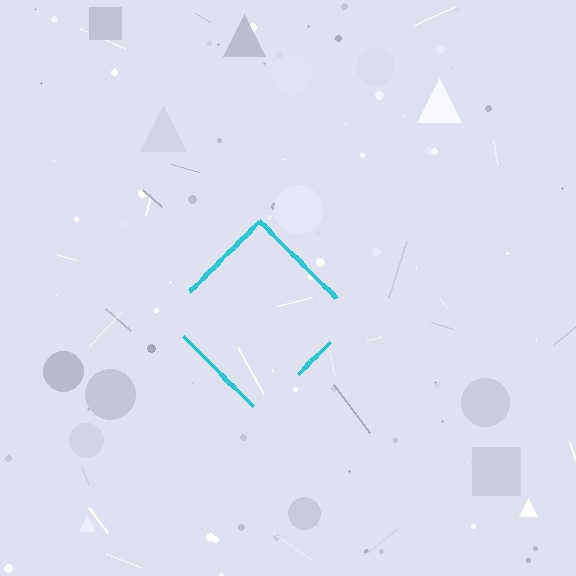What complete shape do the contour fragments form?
The contour fragments form a diamond.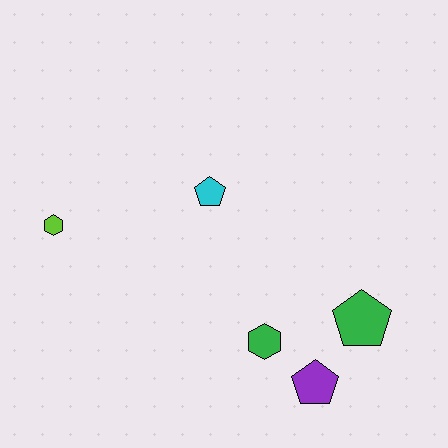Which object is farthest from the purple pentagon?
The lime hexagon is farthest from the purple pentagon.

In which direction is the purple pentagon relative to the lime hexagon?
The purple pentagon is to the right of the lime hexagon.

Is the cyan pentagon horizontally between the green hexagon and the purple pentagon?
No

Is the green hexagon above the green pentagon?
No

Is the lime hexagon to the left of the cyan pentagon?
Yes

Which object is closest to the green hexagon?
The purple pentagon is closest to the green hexagon.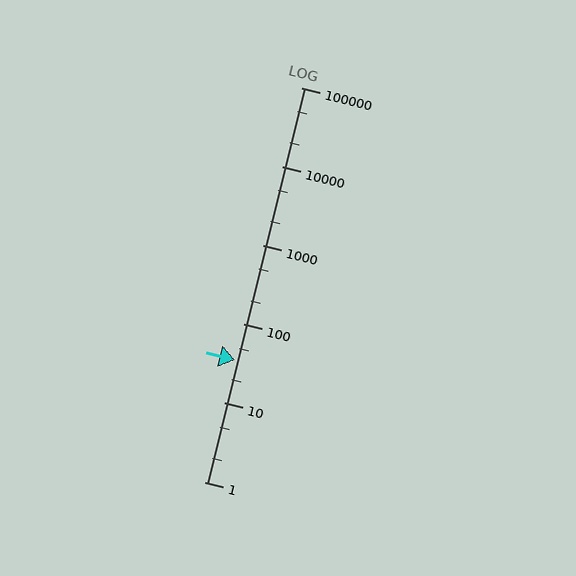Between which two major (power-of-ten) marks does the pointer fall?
The pointer is between 10 and 100.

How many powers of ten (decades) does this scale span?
The scale spans 5 decades, from 1 to 100000.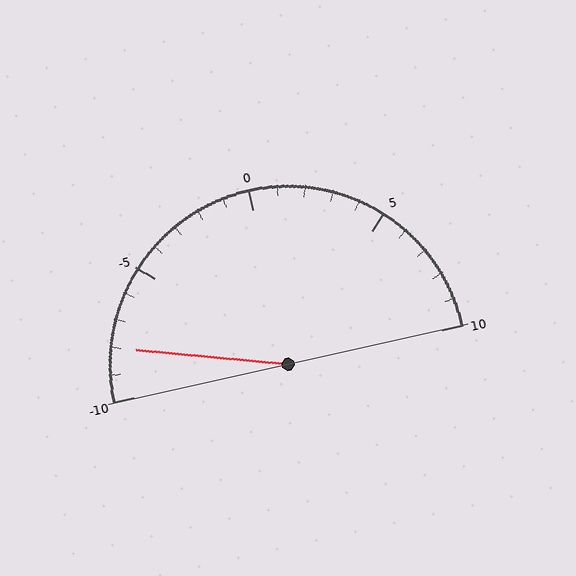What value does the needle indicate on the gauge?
The needle indicates approximately -8.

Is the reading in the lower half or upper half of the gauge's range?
The reading is in the lower half of the range (-10 to 10).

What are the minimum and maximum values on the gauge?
The gauge ranges from -10 to 10.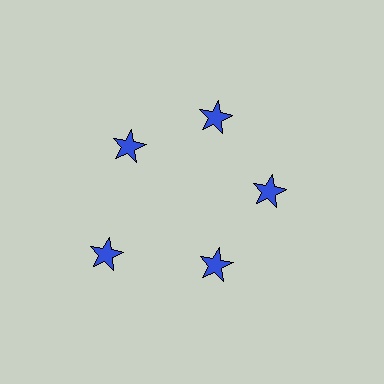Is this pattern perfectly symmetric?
No. The 5 blue stars are arranged in a ring, but one element near the 8 o'clock position is pushed outward from the center, breaking the 5-fold rotational symmetry.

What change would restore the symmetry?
The symmetry would be restored by moving it inward, back onto the ring so that all 5 stars sit at equal angles and equal distance from the center.